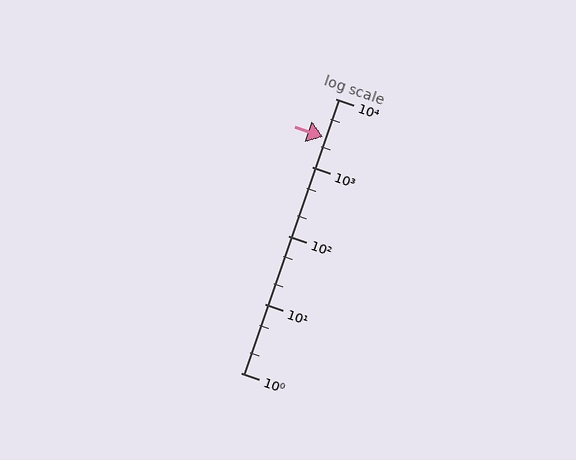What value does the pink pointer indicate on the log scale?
The pointer indicates approximately 2800.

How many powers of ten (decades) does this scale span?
The scale spans 4 decades, from 1 to 10000.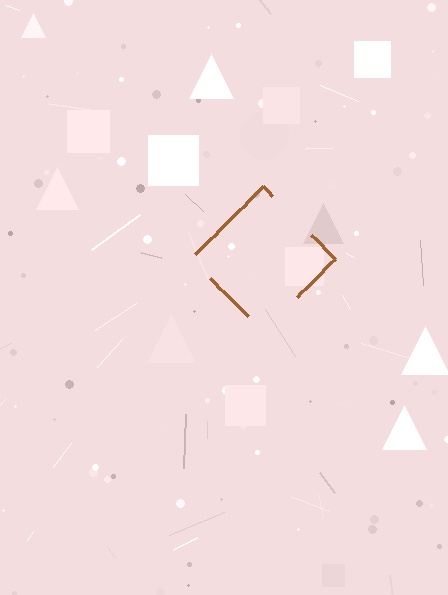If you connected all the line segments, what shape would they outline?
They would outline a diamond.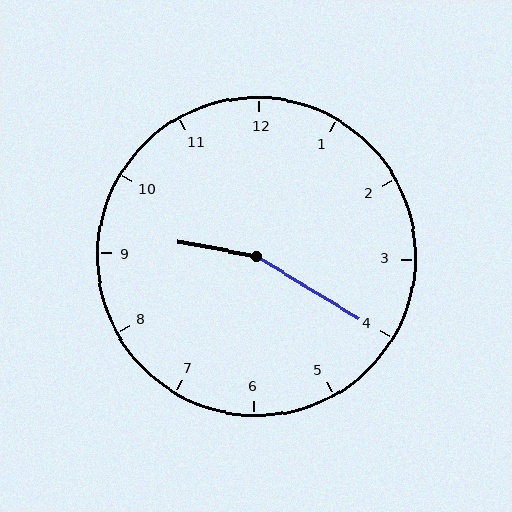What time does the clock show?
9:20.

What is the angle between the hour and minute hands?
Approximately 160 degrees.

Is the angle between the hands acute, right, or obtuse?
It is obtuse.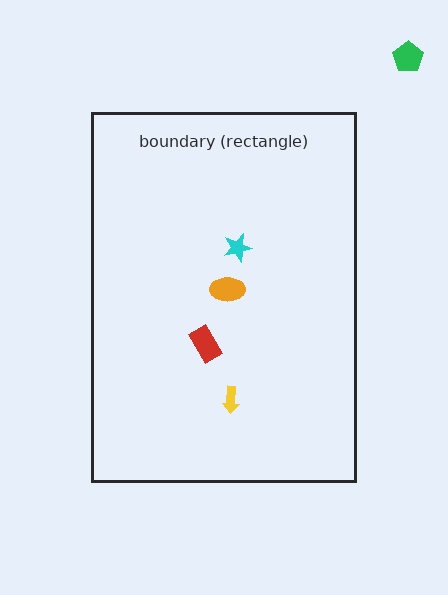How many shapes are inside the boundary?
4 inside, 1 outside.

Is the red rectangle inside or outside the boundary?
Inside.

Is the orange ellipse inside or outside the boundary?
Inside.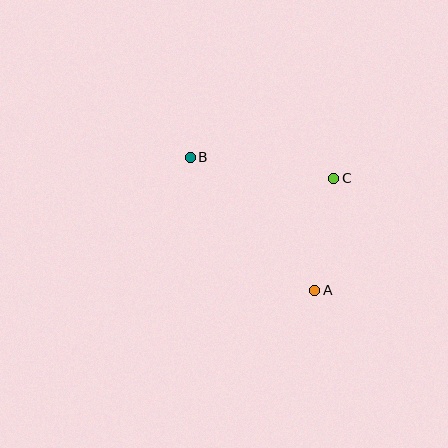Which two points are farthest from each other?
Points A and B are farthest from each other.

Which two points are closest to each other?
Points A and C are closest to each other.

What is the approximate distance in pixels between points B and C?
The distance between B and C is approximately 145 pixels.